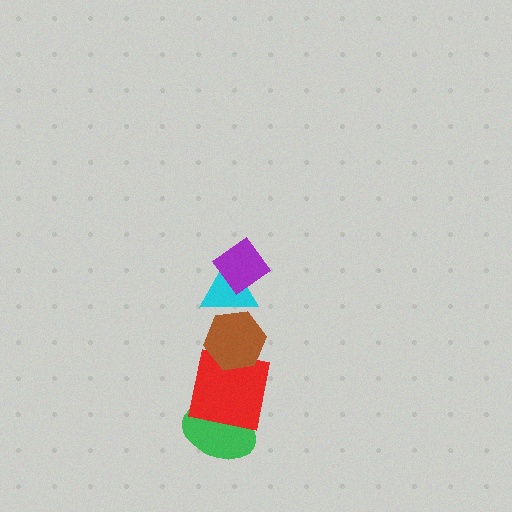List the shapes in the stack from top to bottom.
From top to bottom: the purple diamond, the cyan triangle, the brown hexagon, the red square, the green ellipse.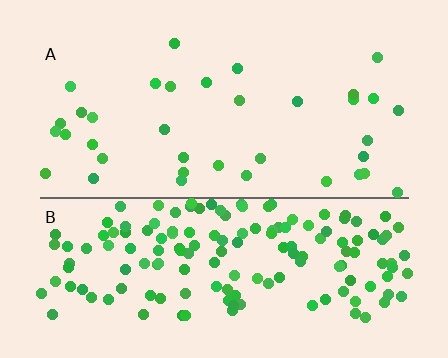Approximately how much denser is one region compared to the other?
Approximately 4.5× — region B over region A.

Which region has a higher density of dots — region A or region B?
B (the bottom).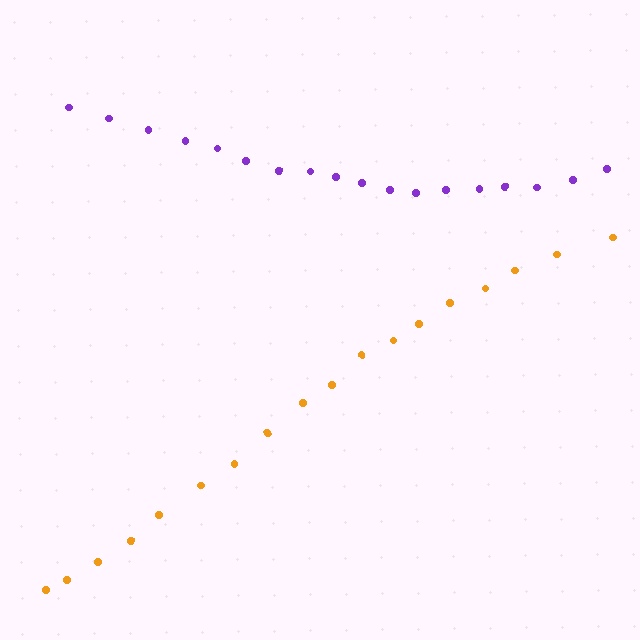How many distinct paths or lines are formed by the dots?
There are 2 distinct paths.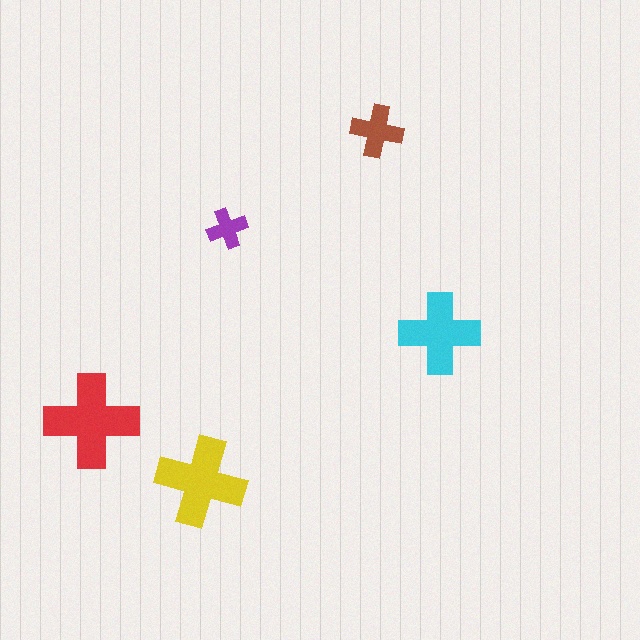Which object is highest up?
The brown cross is topmost.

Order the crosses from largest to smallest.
the red one, the yellow one, the cyan one, the brown one, the purple one.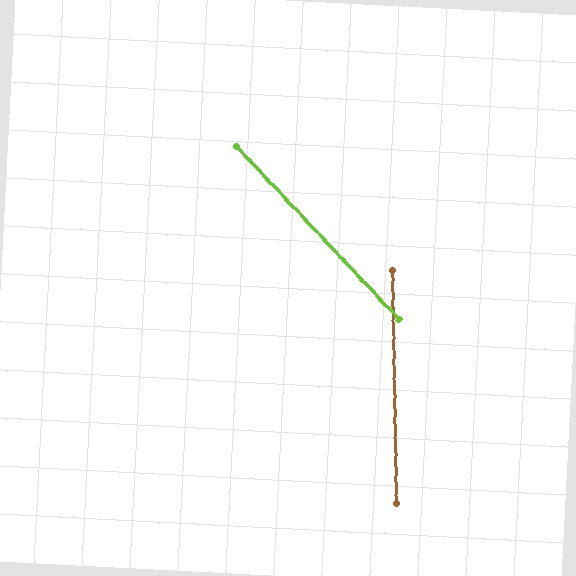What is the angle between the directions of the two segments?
Approximately 42 degrees.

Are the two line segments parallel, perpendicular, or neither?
Neither parallel nor perpendicular — they differ by about 42°.